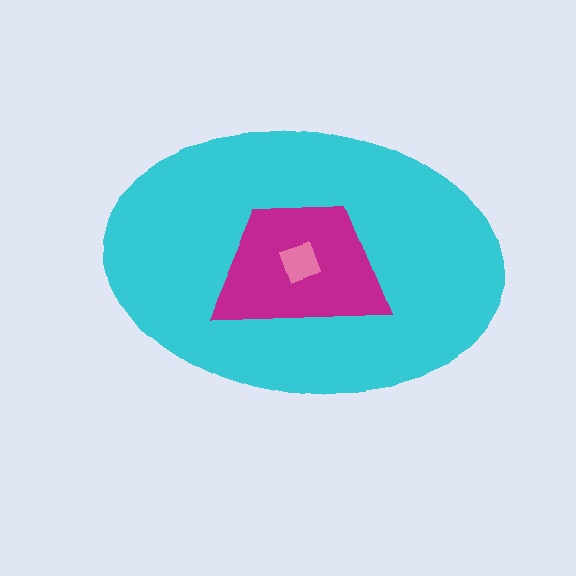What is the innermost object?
The pink diamond.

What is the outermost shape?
The cyan ellipse.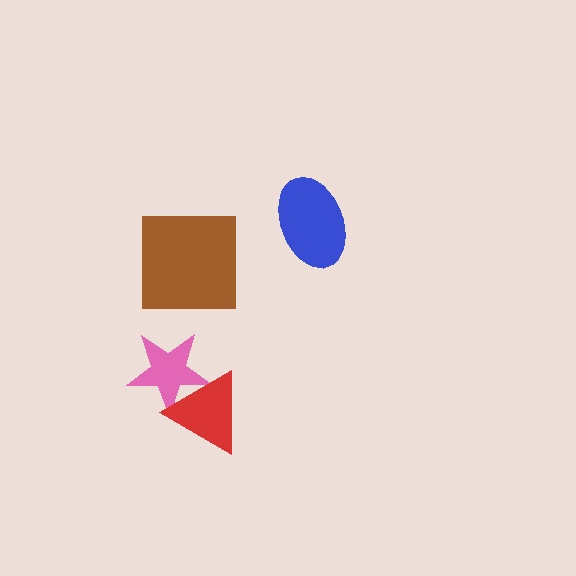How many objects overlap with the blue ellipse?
0 objects overlap with the blue ellipse.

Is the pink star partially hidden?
Yes, it is partially covered by another shape.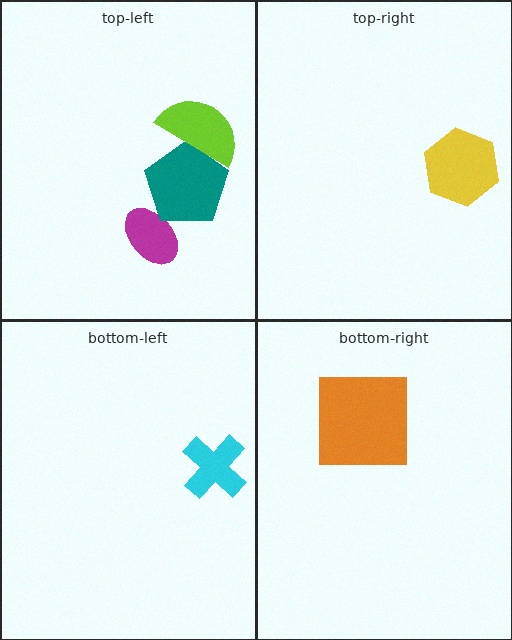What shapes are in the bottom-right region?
The orange square.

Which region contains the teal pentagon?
The top-left region.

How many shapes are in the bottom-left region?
1.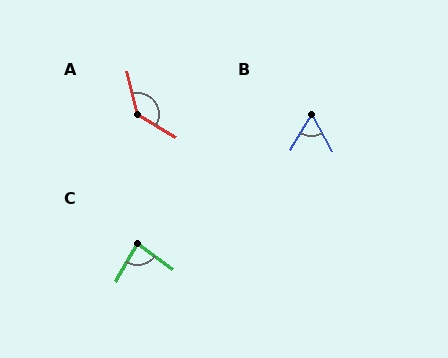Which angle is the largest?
A, at approximately 134 degrees.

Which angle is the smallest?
B, at approximately 61 degrees.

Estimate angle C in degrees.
Approximately 84 degrees.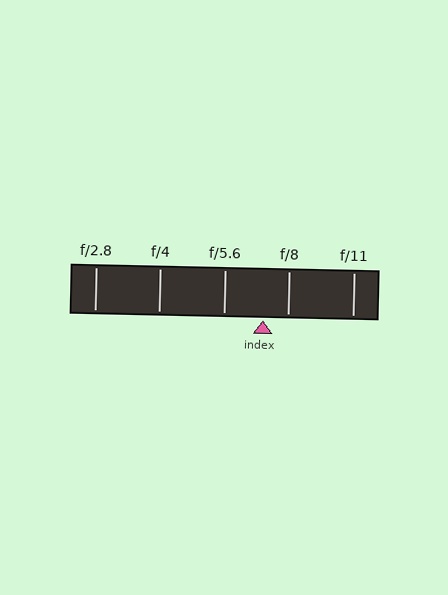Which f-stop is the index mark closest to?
The index mark is closest to f/8.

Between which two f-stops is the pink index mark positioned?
The index mark is between f/5.6 and f/8.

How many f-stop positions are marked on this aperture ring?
There are 5 f-stop positions marked.